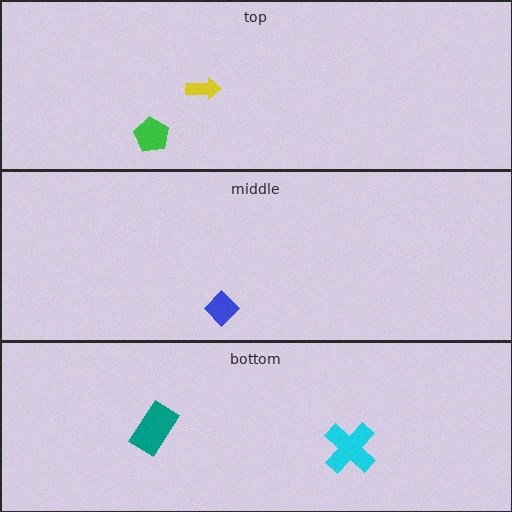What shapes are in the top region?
The yellow arrow, the green pentagon.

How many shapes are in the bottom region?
2.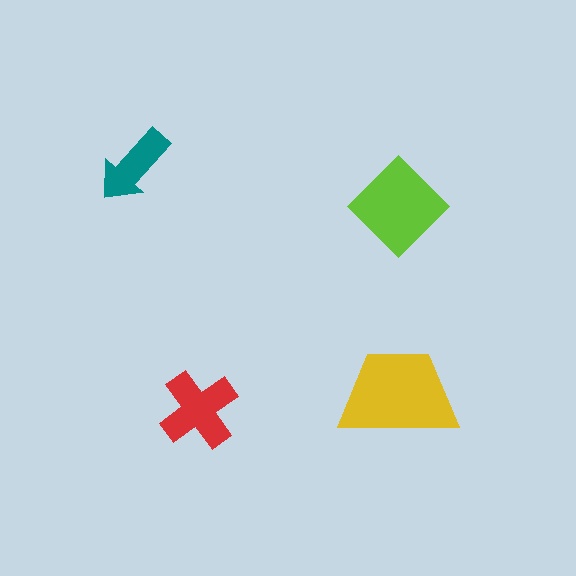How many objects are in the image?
There are 4 objects in the image.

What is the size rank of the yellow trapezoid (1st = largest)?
1st.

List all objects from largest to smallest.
The yellow trapezoid, the lime diamond, the red cross, the teal arrow.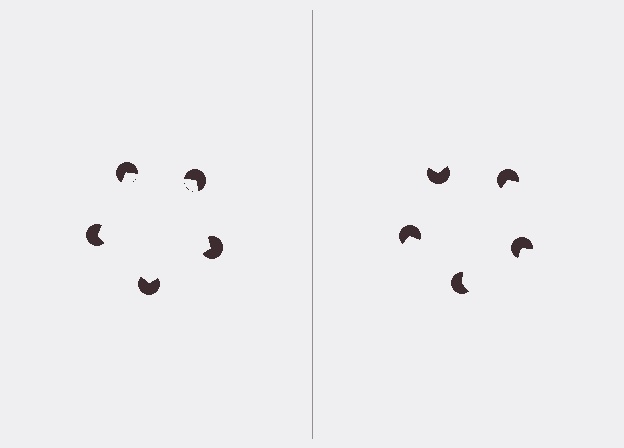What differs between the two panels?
The pac-man discs are positioned identically on both sides; only the wedge orientations differ. On the left they align to a pentagon; on the right they are misaligned.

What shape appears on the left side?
An illusory pentagon.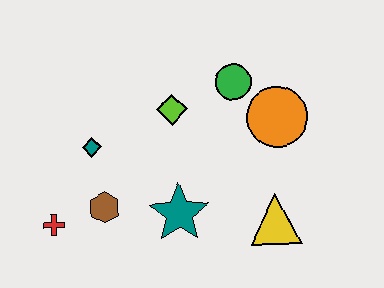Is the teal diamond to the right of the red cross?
Yes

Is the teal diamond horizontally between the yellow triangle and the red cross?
Yes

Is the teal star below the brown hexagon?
Yes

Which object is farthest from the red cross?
The orange circle is farthest from the red cross.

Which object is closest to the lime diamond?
The green circle is closest to the lime diamond.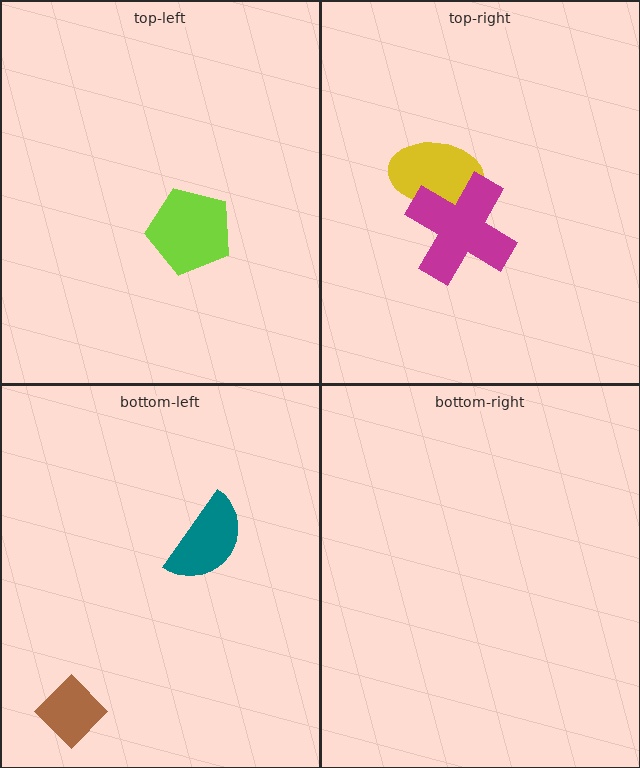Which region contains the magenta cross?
The top-right region.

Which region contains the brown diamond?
The bottom-left region.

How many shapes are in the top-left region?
1.